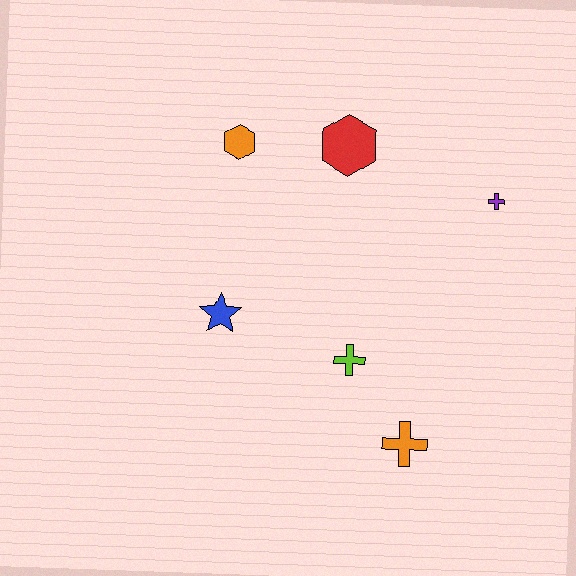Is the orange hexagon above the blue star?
Yes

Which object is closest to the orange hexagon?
The red hexagon is closest to the orange hexagon.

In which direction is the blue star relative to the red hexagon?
The blue star is below the red hexagon.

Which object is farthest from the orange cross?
The orange hexagon is farthest from the orange cross.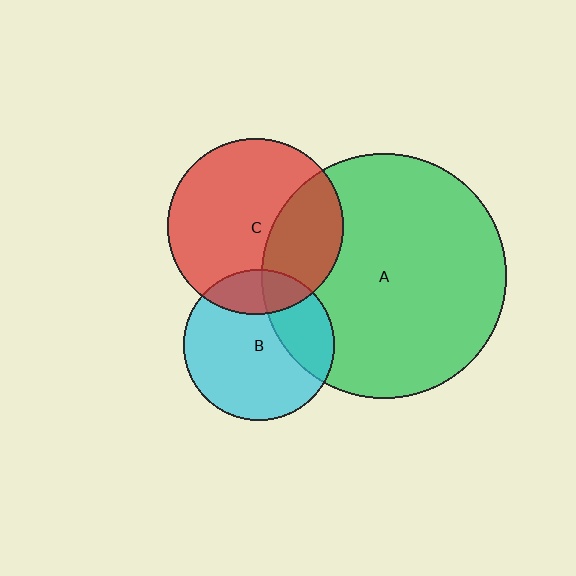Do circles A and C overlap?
Yes.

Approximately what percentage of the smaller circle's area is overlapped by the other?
Approximately 30%.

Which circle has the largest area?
Circle A (green).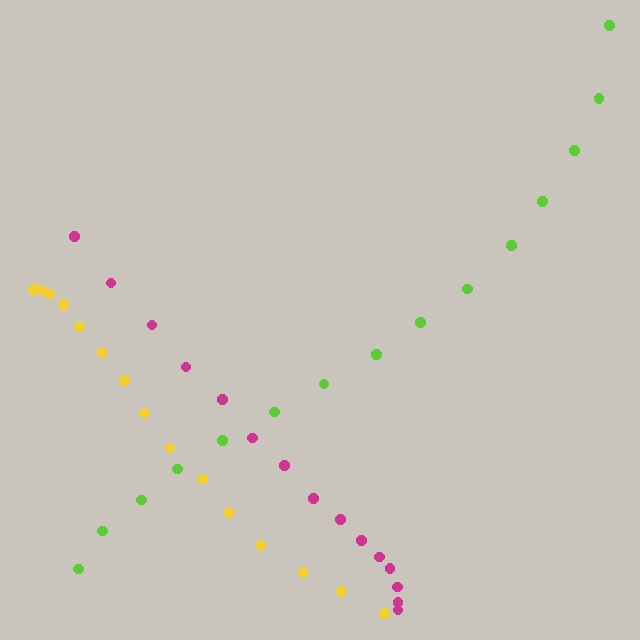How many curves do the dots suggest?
There are 3 distinct paths.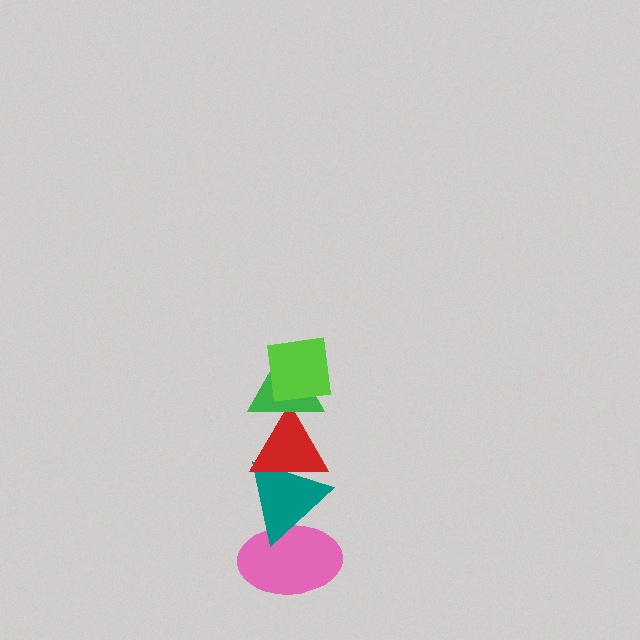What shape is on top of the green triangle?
The lime square is on top of the green triangle.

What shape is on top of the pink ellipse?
The teal triangle is on top of the pink ellipse.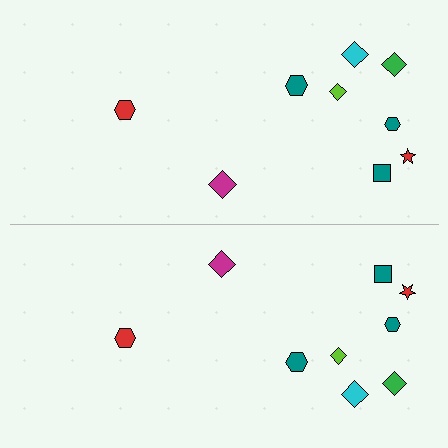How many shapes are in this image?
There are 18 shapes in this image.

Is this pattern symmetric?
Yes, this pattern has bilateral (reflection) symmetry.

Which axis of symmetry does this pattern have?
The pattern has a horizontal axis of symmetry running through the center of the image.